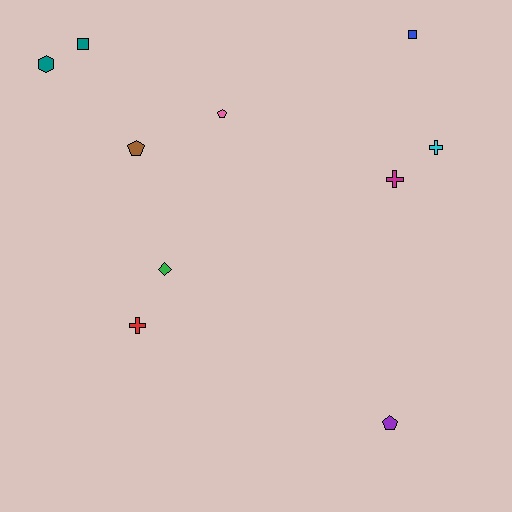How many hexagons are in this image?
There is 1 hexagon.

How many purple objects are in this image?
There is 1 purple object.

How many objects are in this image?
There are 10 objects.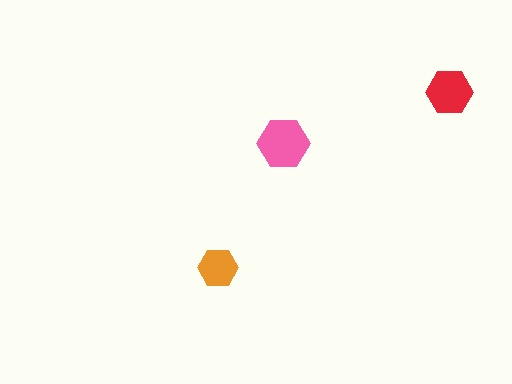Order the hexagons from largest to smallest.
the pink one, the red one, the orange one.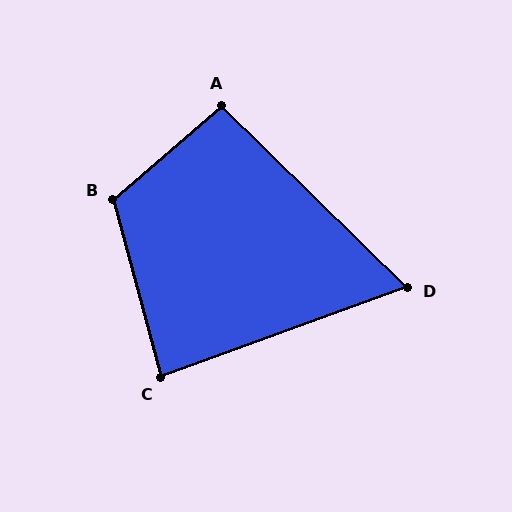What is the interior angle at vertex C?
Approximately 85 degrees (approximately right).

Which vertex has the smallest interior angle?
D, at approximately 64 degrees.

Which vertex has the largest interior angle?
B, at approximately 116 degrees.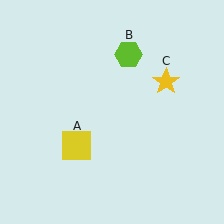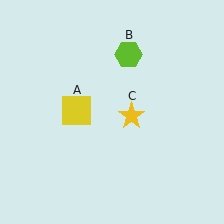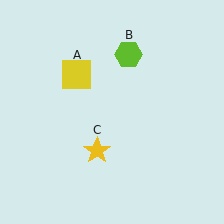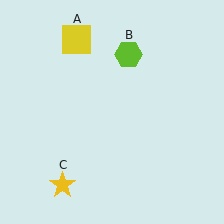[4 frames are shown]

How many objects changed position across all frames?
2 objects changed position: yellow square (object A), yellow star (object C).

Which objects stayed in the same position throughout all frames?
Lime hexagon (object B) remained stationary.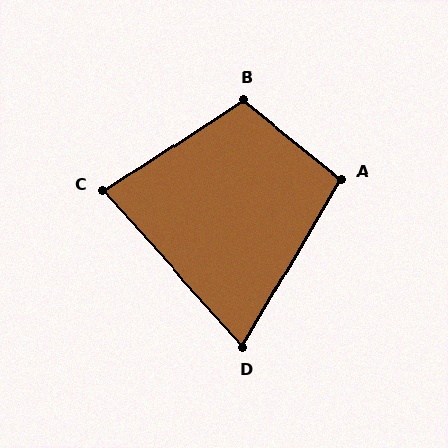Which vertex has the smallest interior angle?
D, at approximately 72 degrees.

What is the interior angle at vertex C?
Approximately 81 degrees (acute).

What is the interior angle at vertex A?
Approximately 99 degrees (obtuse).